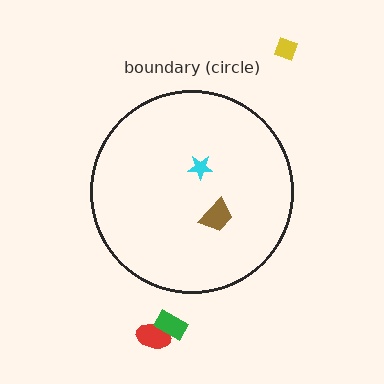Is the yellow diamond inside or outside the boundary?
Outside.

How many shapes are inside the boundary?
2 inside, 3 outside.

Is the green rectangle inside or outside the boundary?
Outside.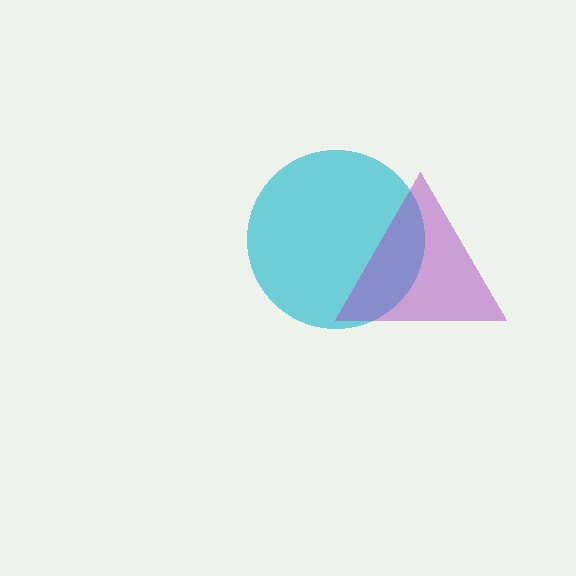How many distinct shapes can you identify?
There are 2 distinct shapes: a cyan circle, a purple triangle.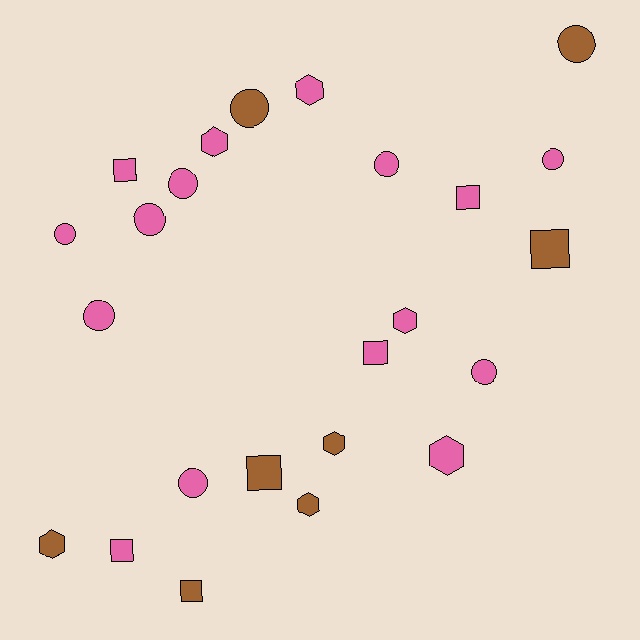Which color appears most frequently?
Pink, with 16 objects.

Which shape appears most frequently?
Circle, with 10 objects.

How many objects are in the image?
There are 24 objects.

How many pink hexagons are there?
There are 4 pink hexagons.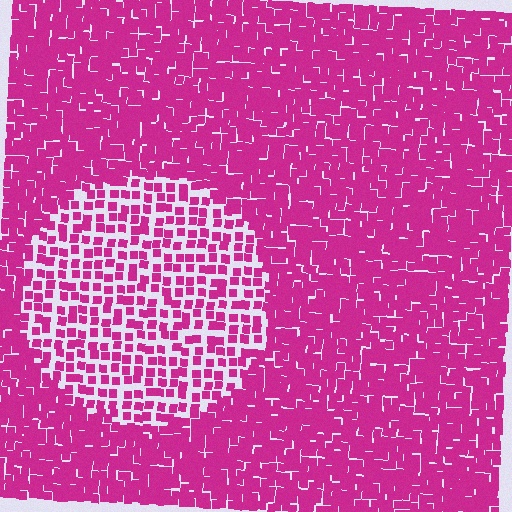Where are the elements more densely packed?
The elements are more densely packed outside the circle boundary.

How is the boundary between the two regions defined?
The boundary is defined by a change in element density (approximately 2.1x ratio). All elements are the same color, size, and shape.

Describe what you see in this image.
The image contains small magenta elements arranged at two different densities. A circle-shaped region is visible where the elements are less densely packed than the surrounding area.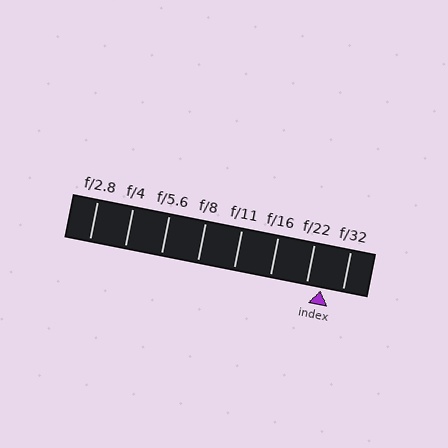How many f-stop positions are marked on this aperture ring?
There are 8 f-stop positions marked.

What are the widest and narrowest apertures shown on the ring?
The widest aperture shown is f/2.8 and the narrowest is f/32.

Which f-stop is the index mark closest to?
The index mark is closest to f/22.